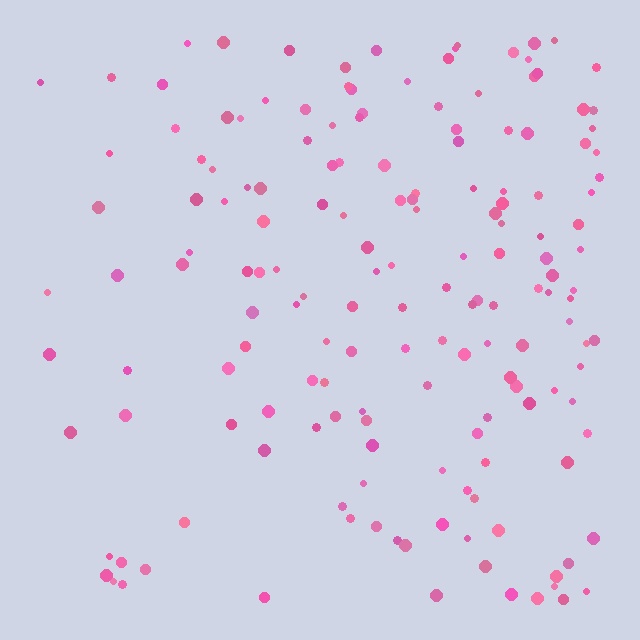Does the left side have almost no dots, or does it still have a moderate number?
Still a moderate number, just noticeably fewer than the right.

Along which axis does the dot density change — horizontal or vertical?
Horizontal.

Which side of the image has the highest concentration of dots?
The right.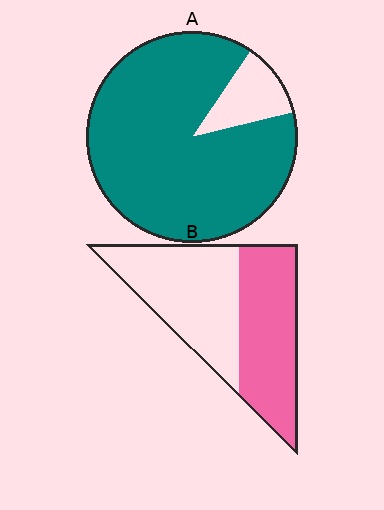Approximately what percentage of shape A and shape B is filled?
A is approximately 90% and B is approximately 50%.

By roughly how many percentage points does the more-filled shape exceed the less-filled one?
By roughly 40 percentage points (A over B).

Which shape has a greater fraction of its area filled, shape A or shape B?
Shape A.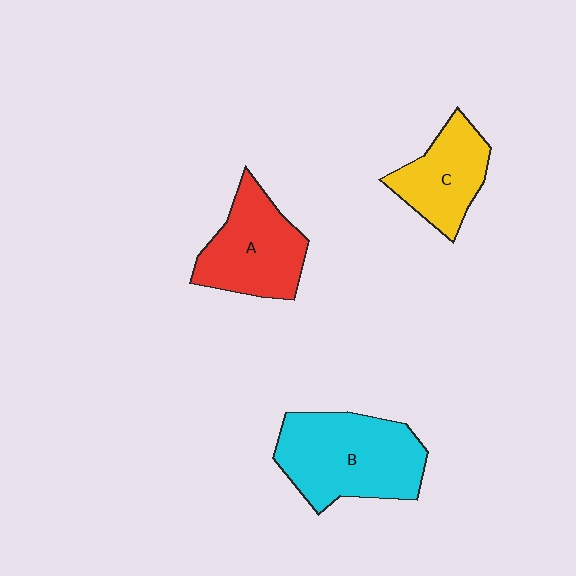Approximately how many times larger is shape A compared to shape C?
Approximately 1.2 times.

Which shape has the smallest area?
Shape C (yellow).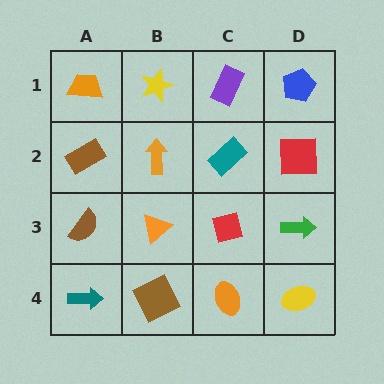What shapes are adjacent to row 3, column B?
An orange arrow (row 2, column B), a brown square (row 4, column B), a brown semicircle (row 3, column A), a red square (row 3, column C).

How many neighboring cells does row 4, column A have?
2.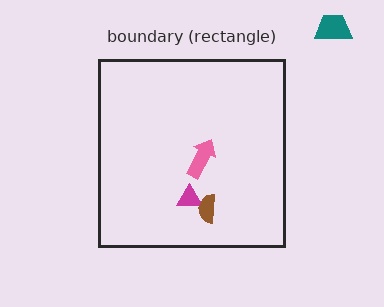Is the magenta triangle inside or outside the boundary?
Inside.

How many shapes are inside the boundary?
3 inside, 1 outside.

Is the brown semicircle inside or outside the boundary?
Inside.